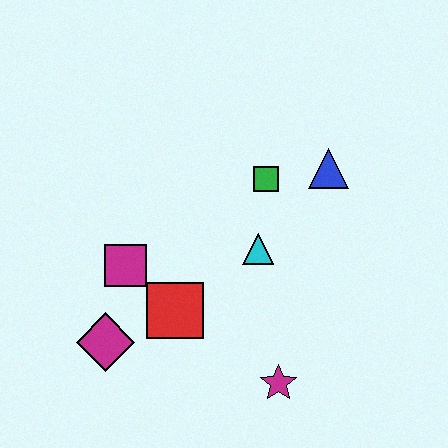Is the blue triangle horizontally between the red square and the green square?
No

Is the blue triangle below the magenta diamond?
No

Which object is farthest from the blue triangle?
The magenta diamond is farthest from the blue triangle.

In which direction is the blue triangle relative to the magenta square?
The blue triangle is to the right of the magenta square.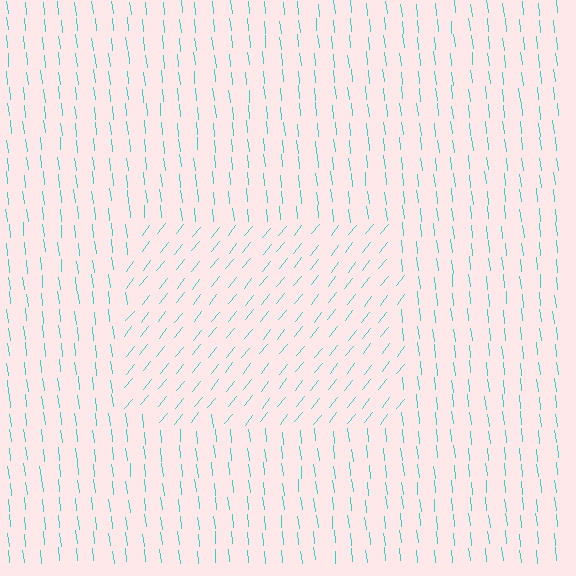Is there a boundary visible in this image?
Yes, there is a texture boundary formed by a change in line orientation.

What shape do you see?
I see a rectangle.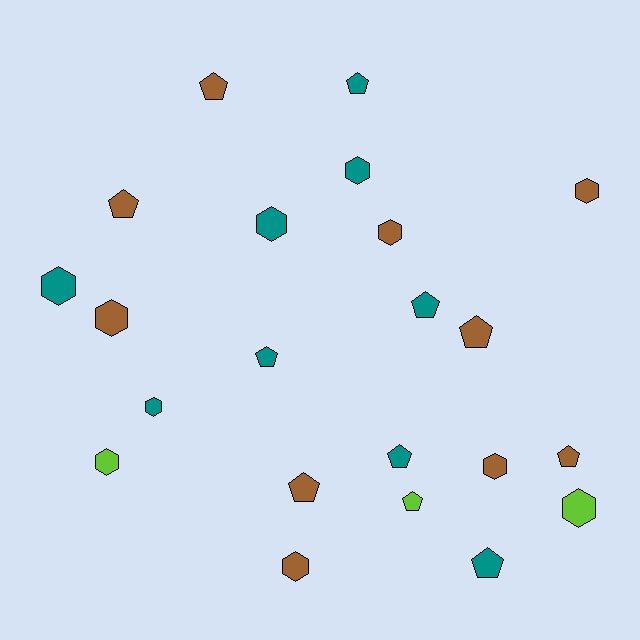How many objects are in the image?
There are 22 objects.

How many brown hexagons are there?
There are 5 brown hexagons.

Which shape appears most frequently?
Pentagon, with 11 objects.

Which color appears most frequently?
Brown, with 10 objects.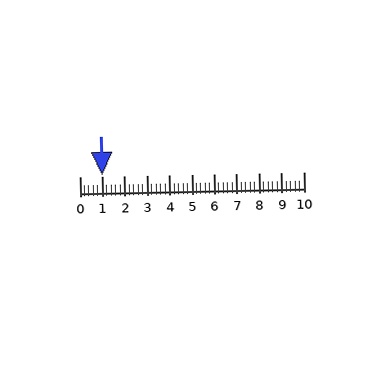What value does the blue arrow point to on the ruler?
The blue arrow points to approximately 1.0.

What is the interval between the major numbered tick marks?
The major tick marks are spaced 1 units apart.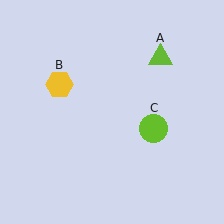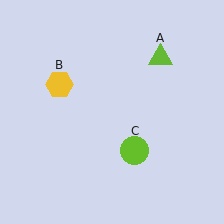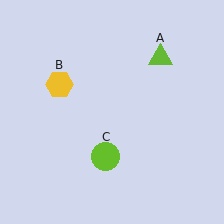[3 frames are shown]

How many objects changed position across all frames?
1 object changed position: lime circle (object C).